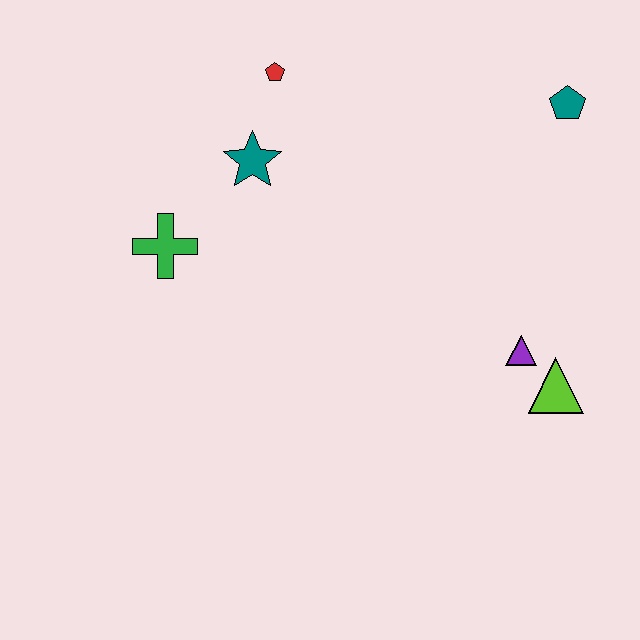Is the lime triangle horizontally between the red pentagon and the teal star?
No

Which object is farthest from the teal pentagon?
The green cross is farthest from the teal pentagon.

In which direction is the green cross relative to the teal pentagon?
The green cross is to the left of the teal pentagon.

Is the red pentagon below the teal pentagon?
No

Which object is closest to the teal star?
The red pentagon is closest to the teal star.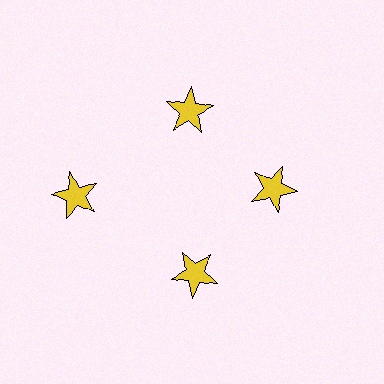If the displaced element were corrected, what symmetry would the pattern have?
It would have 4-fold rotational symmetry — the pattern would map onto itself every 90 degrees.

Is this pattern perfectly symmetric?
No. The 4 yellow stars are arranged in a ring, but one element near the 9 o'clock position is pushed outward from the center, breaking the 4-fold rotational symmetry.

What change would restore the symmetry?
The symmetry would be restored by moving it inward, back onto the ring so that all 4 stars sit at equal angles and equal distance from the center.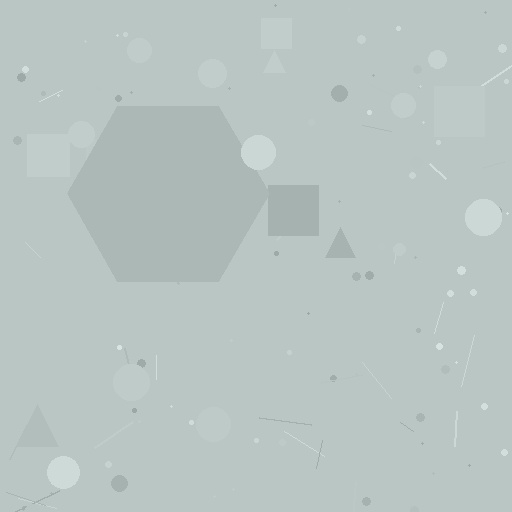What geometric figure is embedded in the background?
A hexagon is embedded in the background.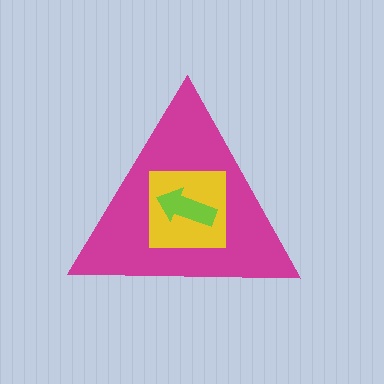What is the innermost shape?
The lime arrow.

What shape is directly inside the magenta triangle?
The yellow square.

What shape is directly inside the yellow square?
The lime arrow.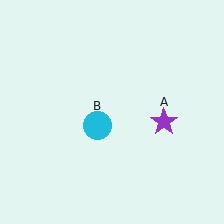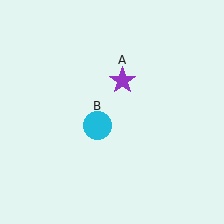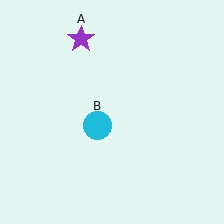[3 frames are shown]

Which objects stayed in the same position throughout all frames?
Cyan circle (object B) remained stationary.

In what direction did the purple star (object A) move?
The purple star (object A) moved up and to the left.